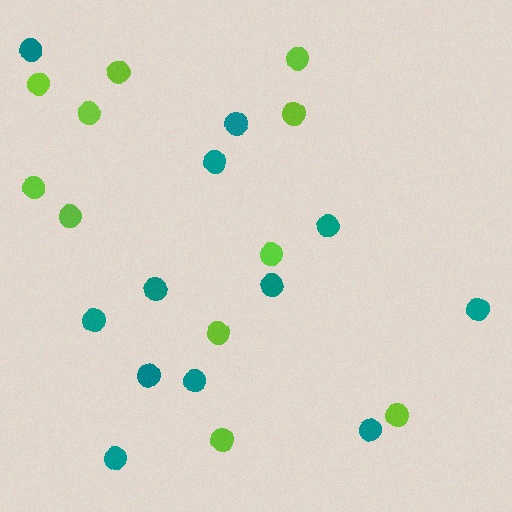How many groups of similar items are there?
There are 2 groups: one group of teal circles (12) and one group of lime circles (11).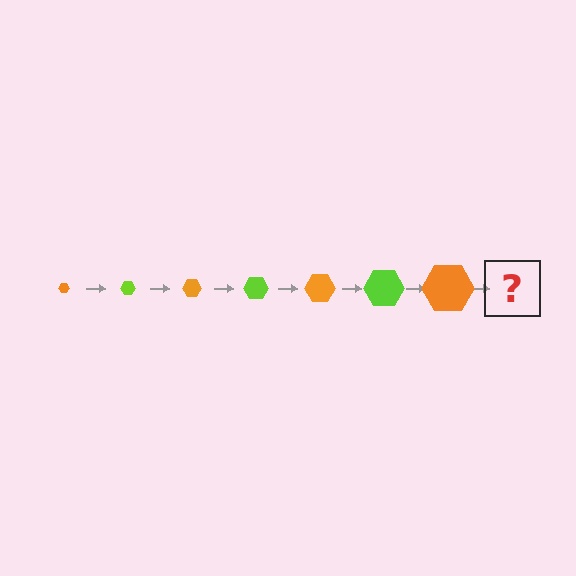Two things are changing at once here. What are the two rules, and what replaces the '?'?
The two rules are that the hexagon grows larger each step and the color cycles through orange and lime. The '?' should be a lime hexagon, larger than the previous one.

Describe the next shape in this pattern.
It should be a lime hexagon, larger than the previous one.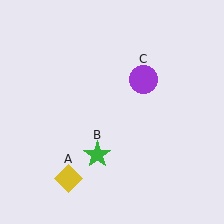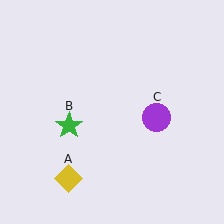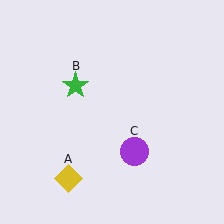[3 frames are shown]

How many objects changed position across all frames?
2 objects changed position: green star (object B), purple circle (object C).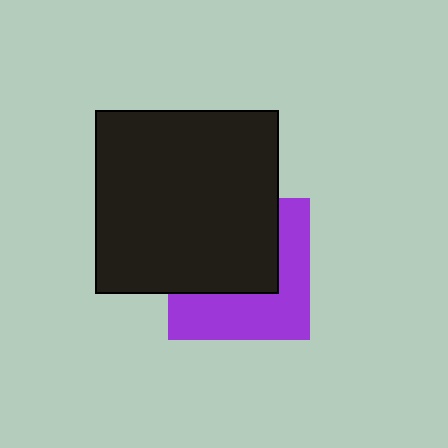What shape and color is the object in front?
The object in front is a black square.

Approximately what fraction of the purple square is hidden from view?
Roughly 53% of the purple square is hidden behind the black square.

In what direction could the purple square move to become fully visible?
The purple square could move toward the lower-right. That would shift it out from behind the black square entirely.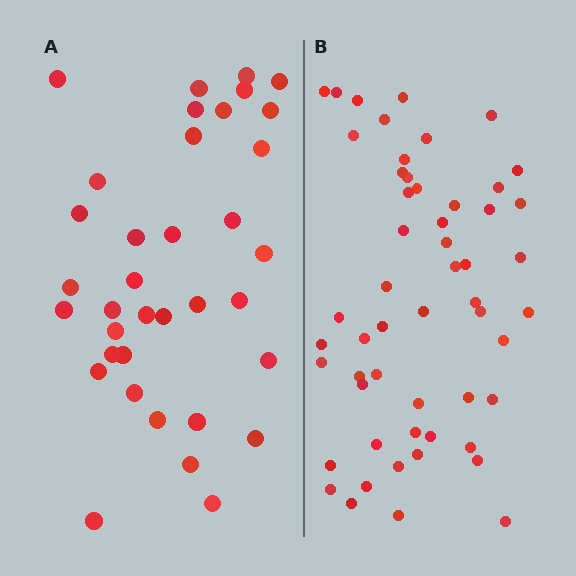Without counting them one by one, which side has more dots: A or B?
Region B (the right region) has more dots.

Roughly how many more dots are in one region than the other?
Region B has approximately 20 more dots than region A.